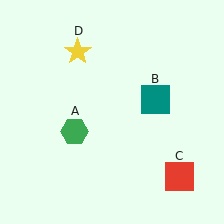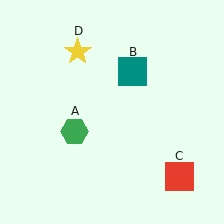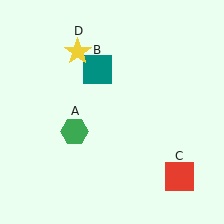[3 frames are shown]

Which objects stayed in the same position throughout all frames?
Green hexagon (object A) and red square (object C) and yellow star (object D) remained stationary.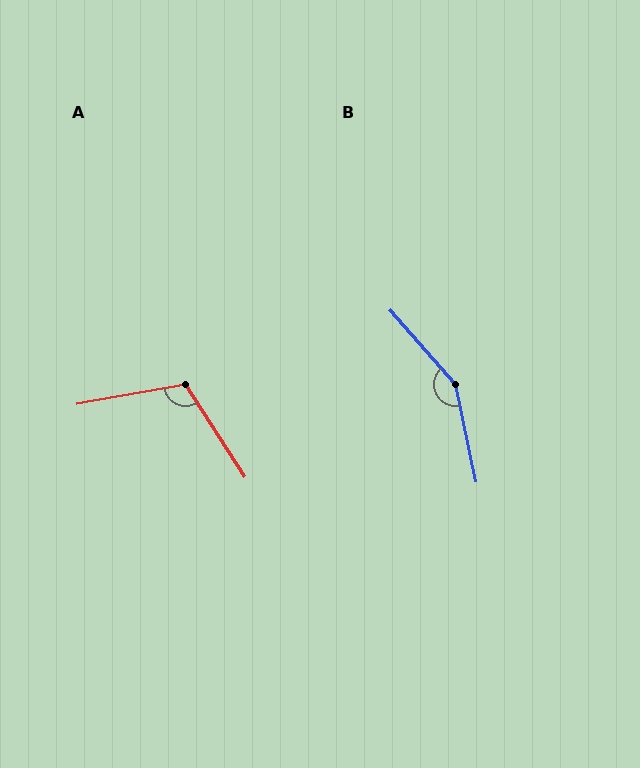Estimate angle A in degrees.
Approximately 112 degrees.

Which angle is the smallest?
A, at approximately 112 degrees.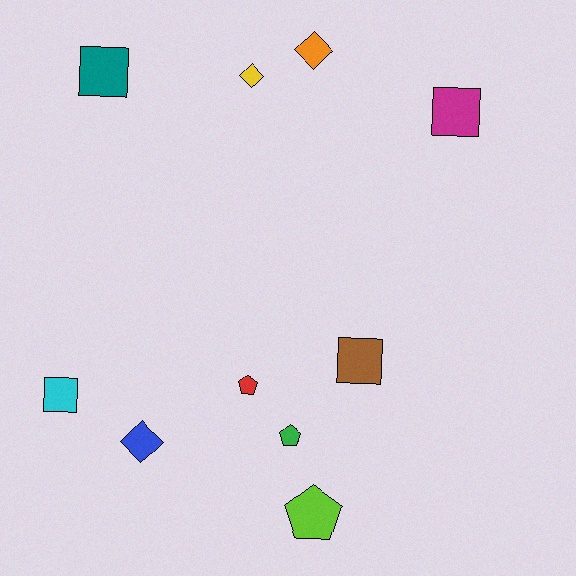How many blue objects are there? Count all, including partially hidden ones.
There is 1 blue object.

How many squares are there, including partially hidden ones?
There are 4 squares.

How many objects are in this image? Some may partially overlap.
There are 10 objects.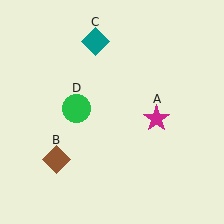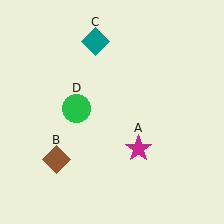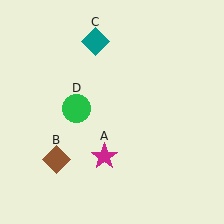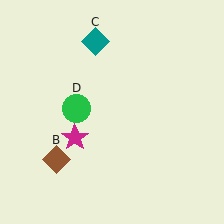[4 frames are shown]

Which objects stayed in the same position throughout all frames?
Brown diamond (object B) and teal diamond (object C) and green circle (object D) remained stationary.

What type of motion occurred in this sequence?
The magenta star (object A) rotated clockwise around the center of the scene.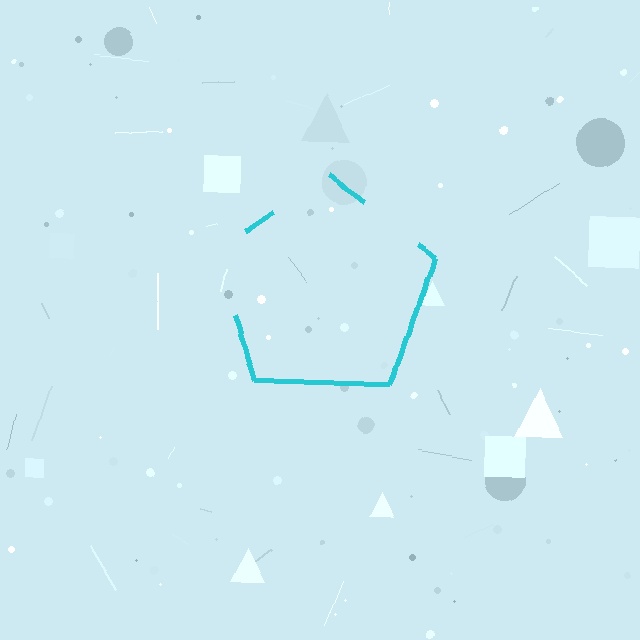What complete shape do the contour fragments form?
The contour fragments form a pentagon.